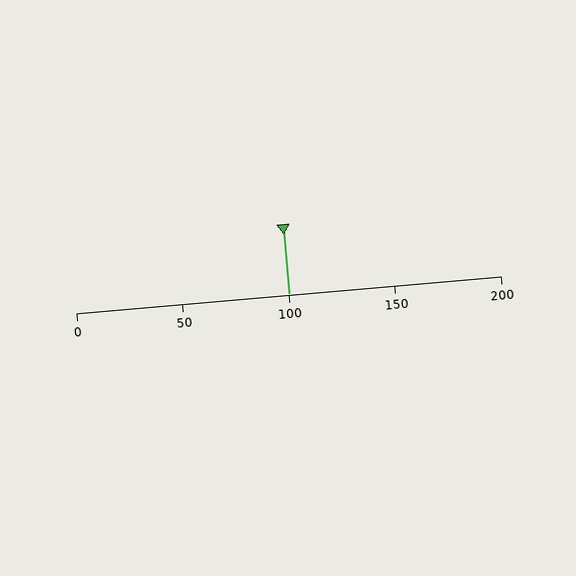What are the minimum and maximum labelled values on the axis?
The axis runs from 0 to 200.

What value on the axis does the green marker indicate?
The marker indicates approximately 100.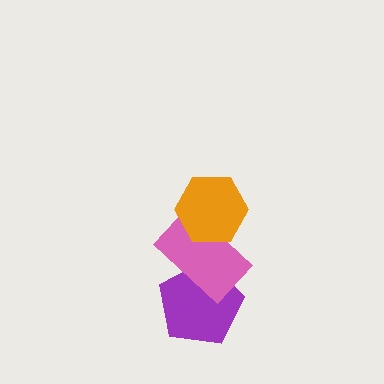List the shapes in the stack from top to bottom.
From top to bottom: the orange hexagon, the pink rectangle, the purple pentagon.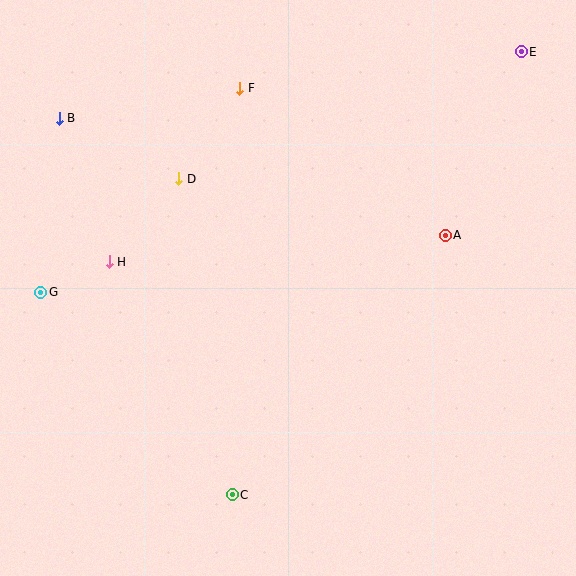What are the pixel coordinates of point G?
Point G is at (41, 292).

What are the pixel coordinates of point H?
Point H is at (109, 262).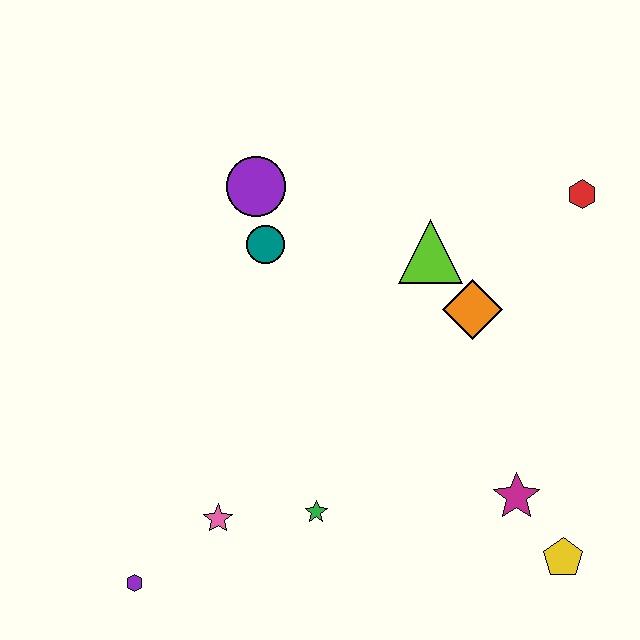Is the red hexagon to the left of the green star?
No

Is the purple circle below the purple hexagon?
No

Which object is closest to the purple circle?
The teal circle is closest to the purple circle.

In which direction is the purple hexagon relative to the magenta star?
The purple hexagon is to the left of the magenta star.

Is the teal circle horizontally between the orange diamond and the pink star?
Yes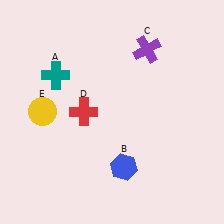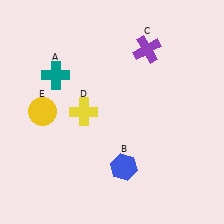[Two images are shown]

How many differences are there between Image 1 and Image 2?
There is 1 difference between the two images.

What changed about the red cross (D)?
In Image 1, D is red. In Image 2, it changed to yellow.